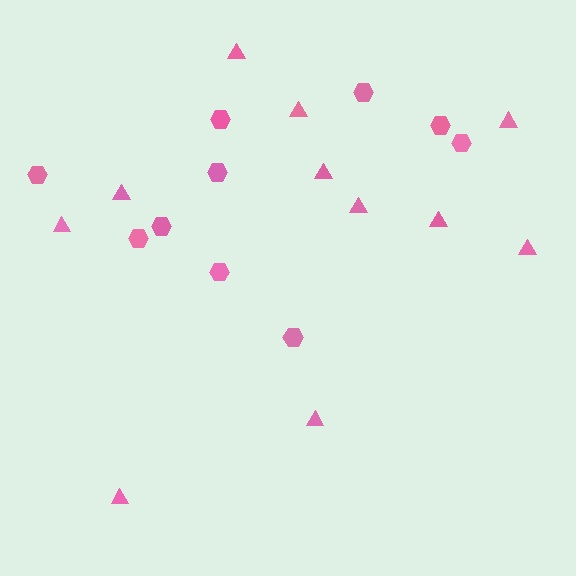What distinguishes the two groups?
There are 2 groups: one group of triangles (11) and one group of hexagons (10).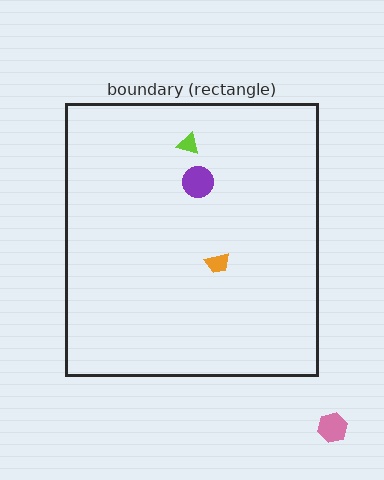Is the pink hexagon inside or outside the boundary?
Outside.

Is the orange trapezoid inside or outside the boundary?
Inside.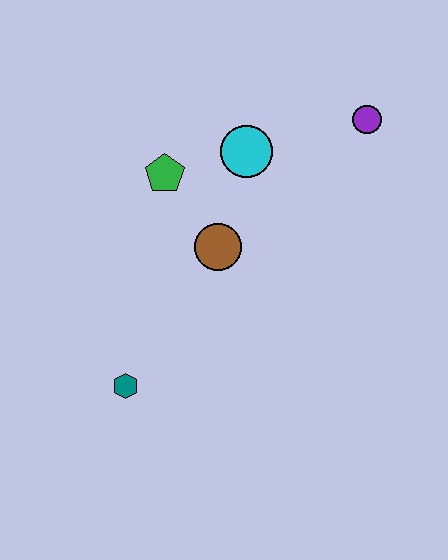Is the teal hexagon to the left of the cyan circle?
Yes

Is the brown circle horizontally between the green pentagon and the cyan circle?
Yes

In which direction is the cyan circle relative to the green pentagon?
The cyan circle is to the right of the green pentagon.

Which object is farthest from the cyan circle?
The teal hexagon is farthest from the cyan circle.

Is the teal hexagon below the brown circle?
Yes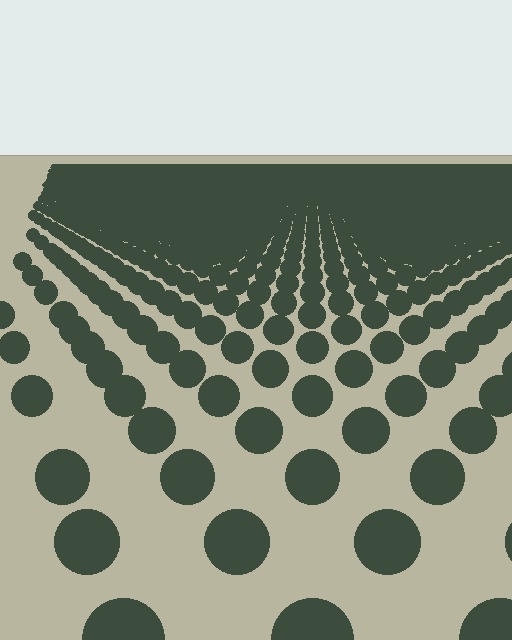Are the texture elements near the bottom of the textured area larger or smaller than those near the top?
Larger. Near the bottom, elements are closer to the viewer and appear at a bigger on-screen size.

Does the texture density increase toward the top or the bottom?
Density increases toward the top.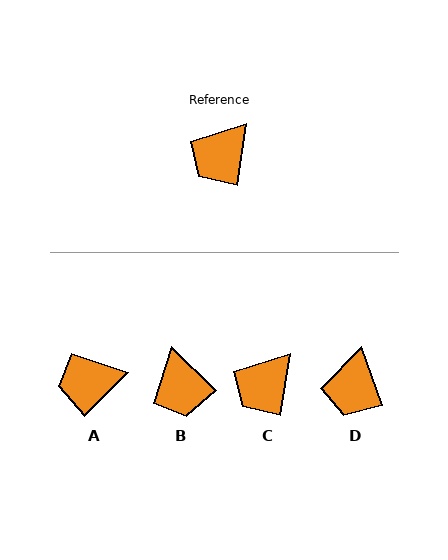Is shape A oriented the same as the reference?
No, it is off by about 36 degrees.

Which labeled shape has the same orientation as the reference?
C.